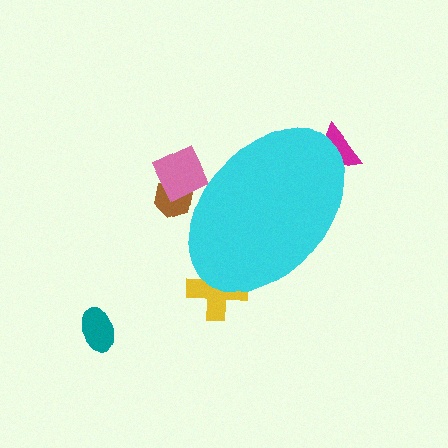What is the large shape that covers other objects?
A cyan ellipse.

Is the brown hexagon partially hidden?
Yes, the brown hexagon is partially hidden behind the cyan ellipse.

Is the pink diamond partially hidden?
Yes, the pink diamond is partially hidden behind the cyan ellipse.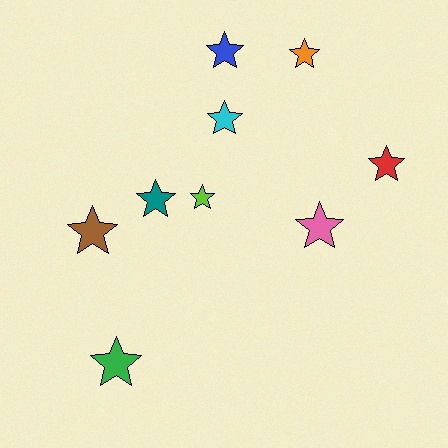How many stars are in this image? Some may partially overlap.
There are 9 stars.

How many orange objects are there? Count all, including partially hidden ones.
There is 1 orange object.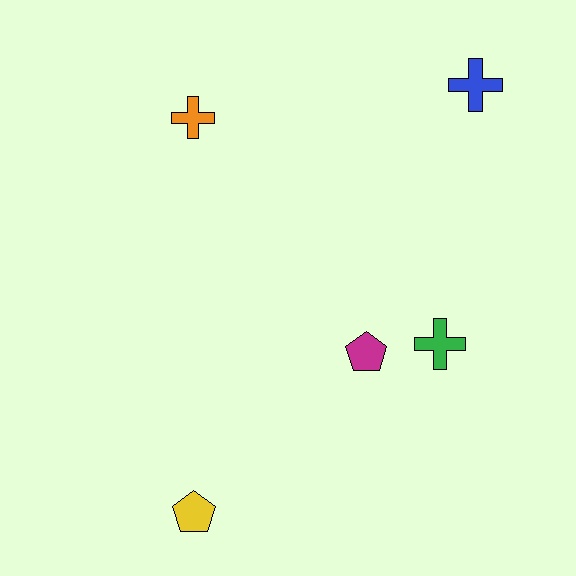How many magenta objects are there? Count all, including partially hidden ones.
There is 1 magenta object.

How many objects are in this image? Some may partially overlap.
There are 5 objects.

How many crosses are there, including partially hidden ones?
There are 3 crosses.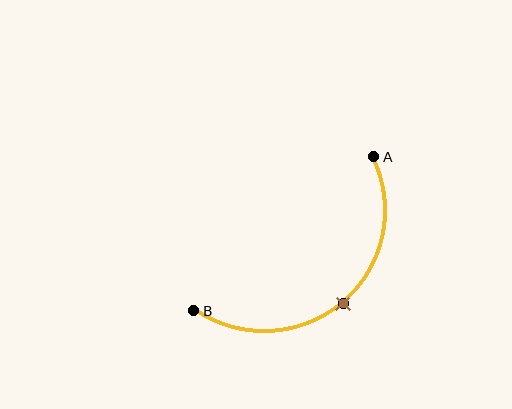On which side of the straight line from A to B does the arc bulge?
The arc bulges below and to the right of the straight line connecting A and B.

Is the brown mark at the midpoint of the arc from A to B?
Yes. The brown mark lies on the arc at equal arc-length from both A and B — it is the arc midpoint.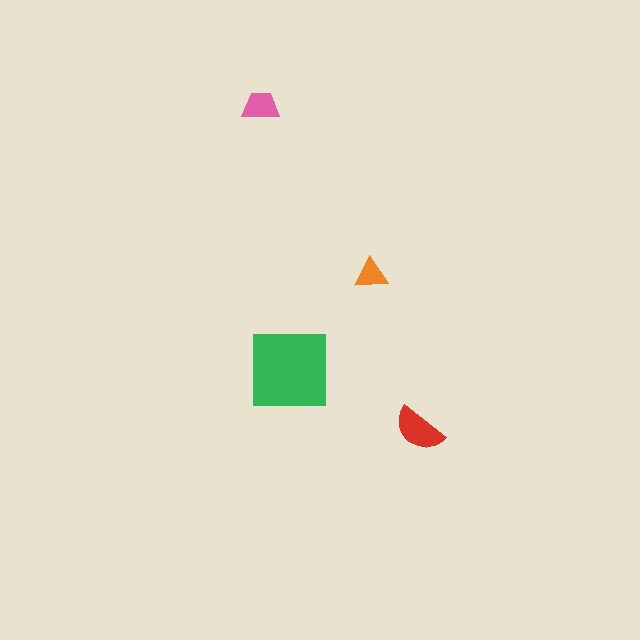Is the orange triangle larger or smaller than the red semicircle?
Smaller.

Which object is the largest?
The green square.